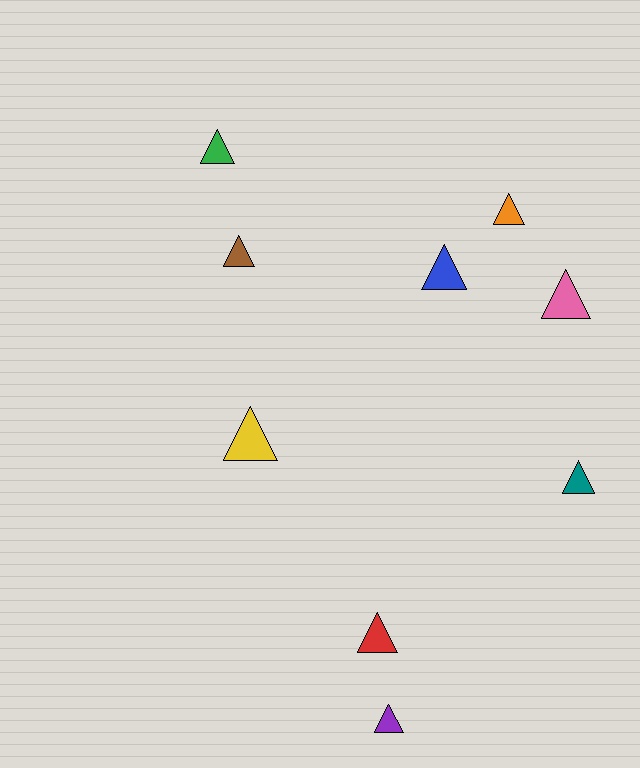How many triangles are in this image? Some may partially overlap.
There are 9 triangles.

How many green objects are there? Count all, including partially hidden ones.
There is 1 green object.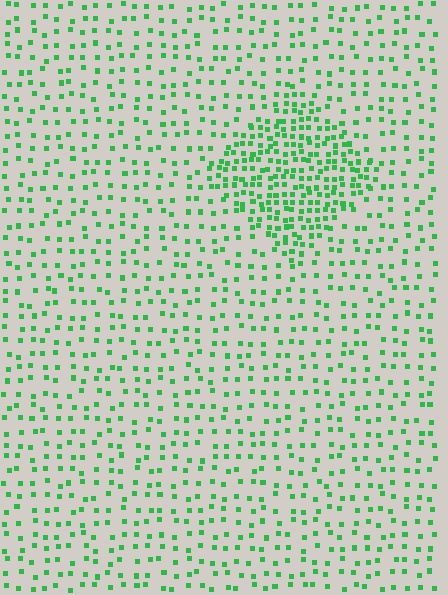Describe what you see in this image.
The image contains small green elements arranged at two different densities. A diamond-shaped region is visible where the elements are more densely packed than the surrounding area.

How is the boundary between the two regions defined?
The boundary is defined by a change in element density (approximately 2.4x ratio). All elements are the same color, size, and shape.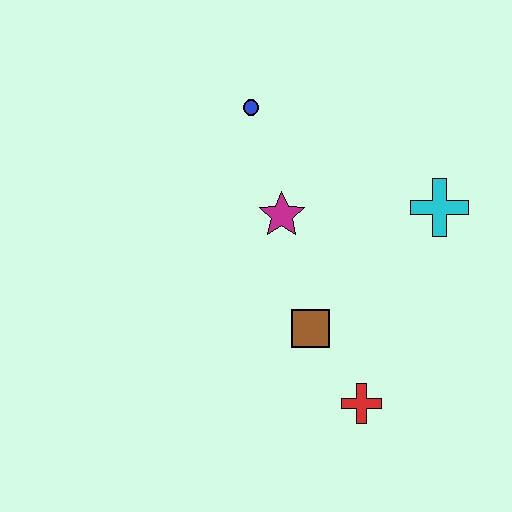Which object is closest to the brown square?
The red cross is closest to the brown square.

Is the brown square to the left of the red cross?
Yes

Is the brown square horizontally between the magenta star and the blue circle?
No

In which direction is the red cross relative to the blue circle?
The red cross is below the blue circle.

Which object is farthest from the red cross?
The blue circle is farthest from the red cross.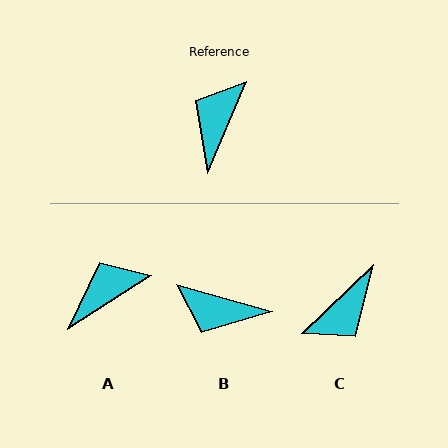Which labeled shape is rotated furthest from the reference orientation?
C, about 156 degrees away.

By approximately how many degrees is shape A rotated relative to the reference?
Approximately 35 degrees clockwise.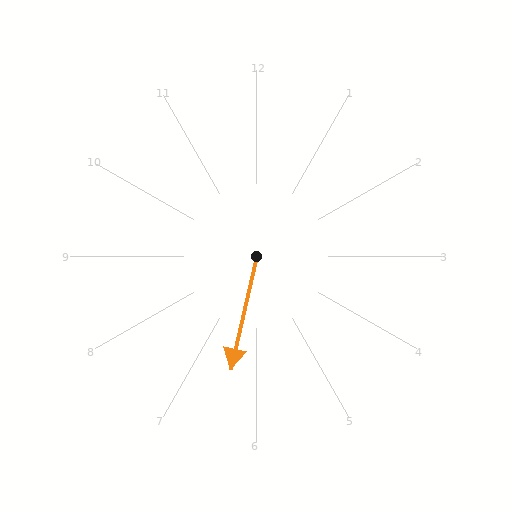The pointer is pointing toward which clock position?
Roughly 6 o'clock.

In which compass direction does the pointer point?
South.